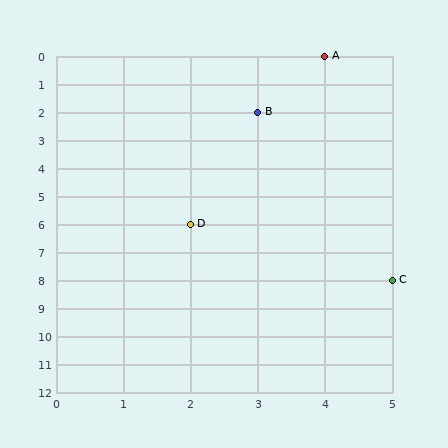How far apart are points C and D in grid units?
Points C and D are 3 columns and 2 rows apart (about 3.6 grid units diagonally).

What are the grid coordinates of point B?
Point B is at grid coordinates (3, 2).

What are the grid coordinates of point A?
Point A is at grid coordinates (4, 0).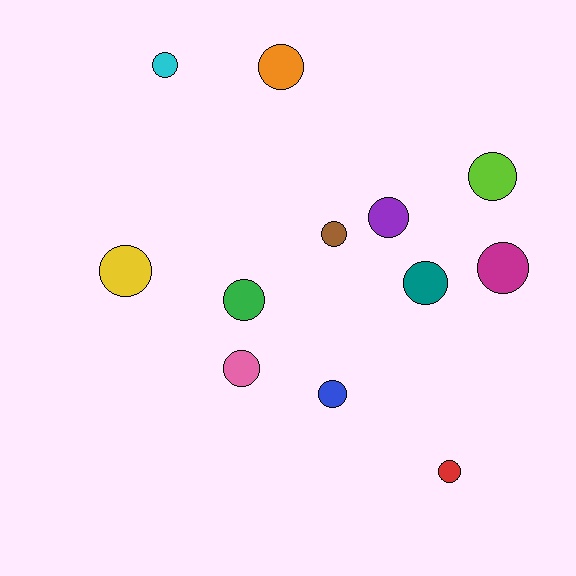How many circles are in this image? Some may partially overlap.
There are 12 circles.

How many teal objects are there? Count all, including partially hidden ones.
There is 1 teal object.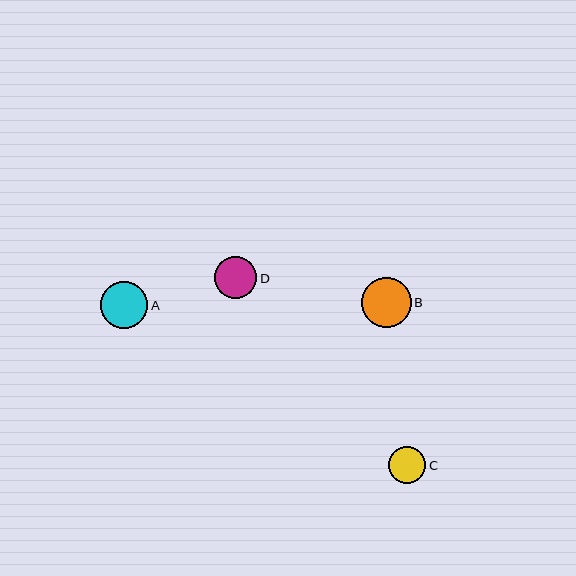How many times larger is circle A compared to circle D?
Circle A is approximately 1.1 times the size of circle D.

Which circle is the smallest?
Circle C is the smallest with a size of approximately 37 pixels.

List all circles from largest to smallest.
From largest to smallest: B, A, D, C.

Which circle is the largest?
Circle B is the largest with a size of approximately 50 pixels.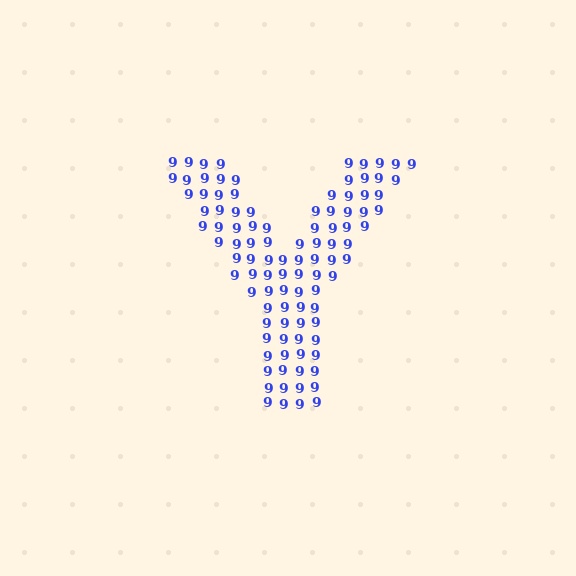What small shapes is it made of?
It is made of small digit 9's.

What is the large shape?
The large shape is the letter Y.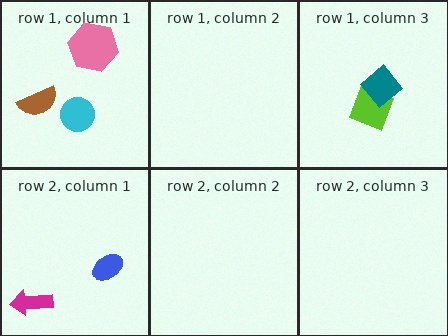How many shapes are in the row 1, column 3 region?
2.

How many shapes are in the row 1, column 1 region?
3.